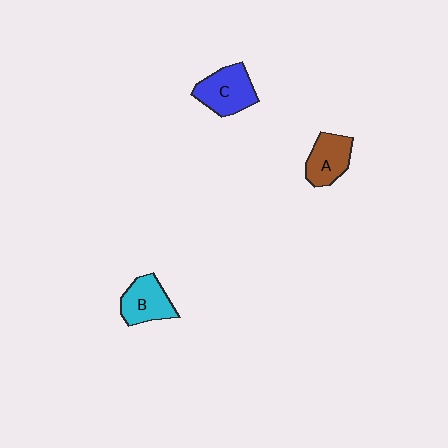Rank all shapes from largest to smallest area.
From largest to smallest: C (blue), B (cyan), A (brown).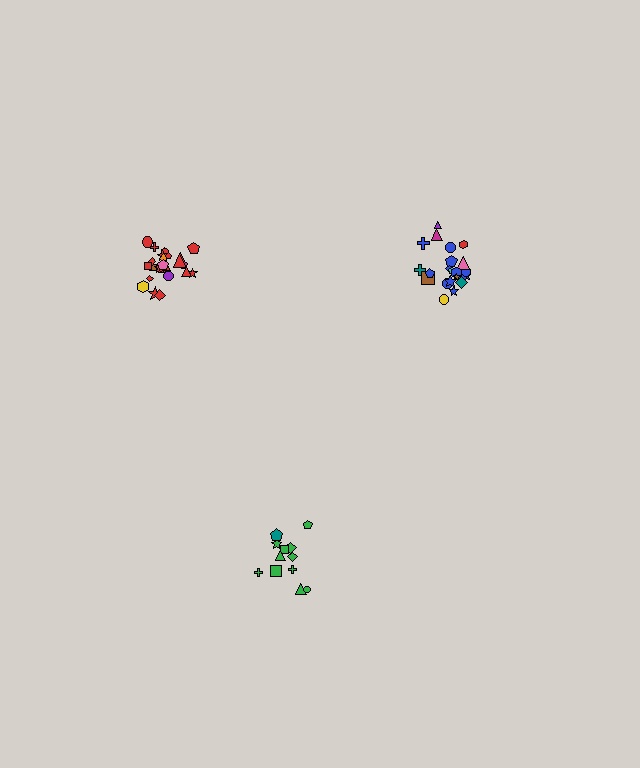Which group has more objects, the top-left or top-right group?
The top-left group.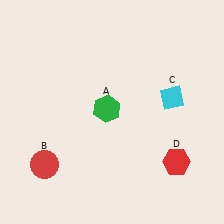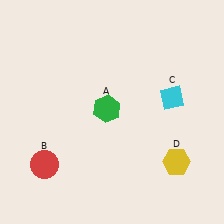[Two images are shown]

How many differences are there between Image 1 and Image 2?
There is 1 difference between the two images.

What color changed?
The hexagon (D) changed from red in Image 1 to yellow in Image 2.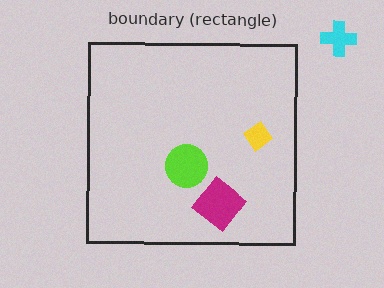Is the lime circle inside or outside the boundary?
Inside.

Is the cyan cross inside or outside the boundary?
Outside.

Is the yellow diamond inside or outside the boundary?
Inside.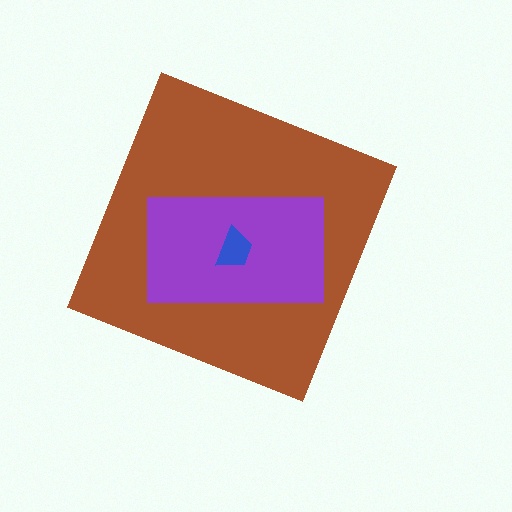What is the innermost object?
The blue trapezoid.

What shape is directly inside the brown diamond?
The purple rectangle.